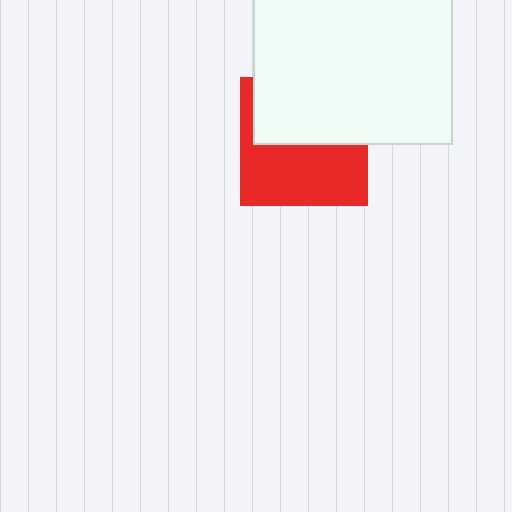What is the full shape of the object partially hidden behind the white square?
The partially hidden object is a red square.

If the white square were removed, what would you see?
You would see the complete red square.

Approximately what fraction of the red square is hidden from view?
Roughly 47% of the red square is hidden behind the white square.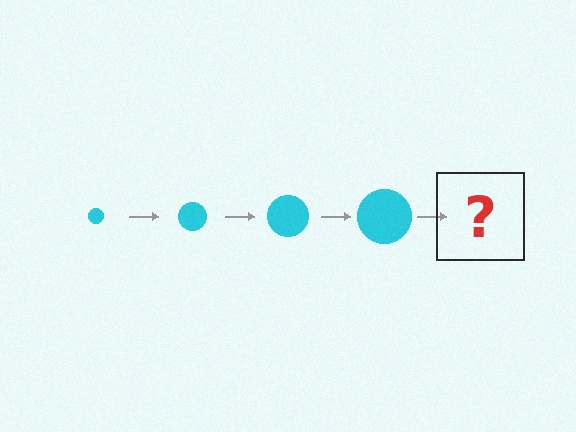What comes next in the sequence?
The next element should be a cyan circle, larger than the previous one.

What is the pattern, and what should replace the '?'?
The pattern is that the circle gets progressively larger each step. The '?' should be a cyan circle, larger than the previous one.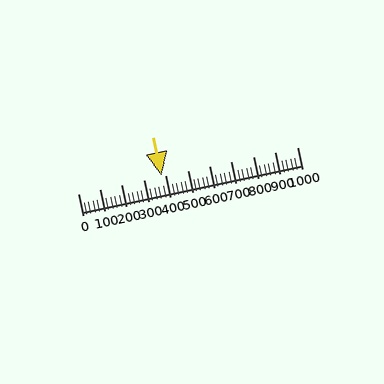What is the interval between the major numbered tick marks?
The major tick marks are spaced 100 units apart.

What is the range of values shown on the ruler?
The ruler shows values from 0 to 1000.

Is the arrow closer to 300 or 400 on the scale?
The arrow is closer to 400.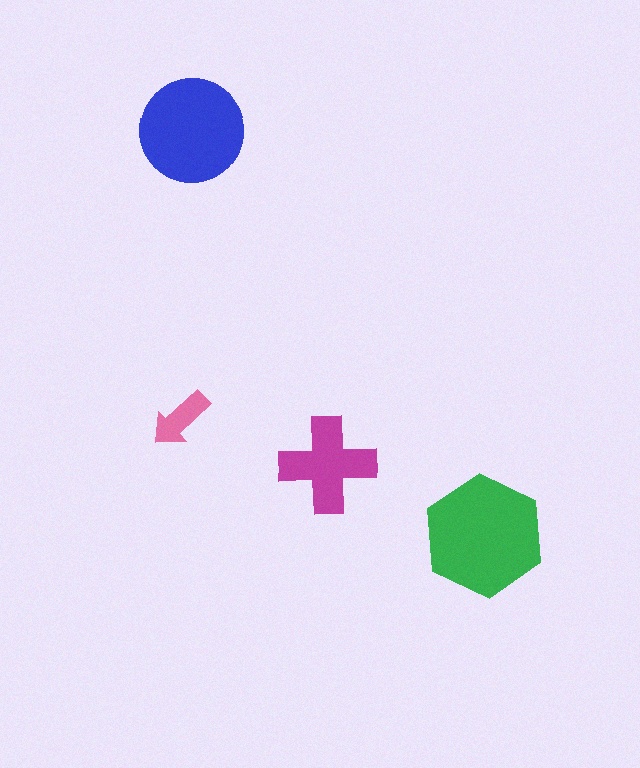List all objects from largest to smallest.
The green hexagon, the blue circle, the magenta cross, the pink arrow.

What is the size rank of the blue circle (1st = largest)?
2nd.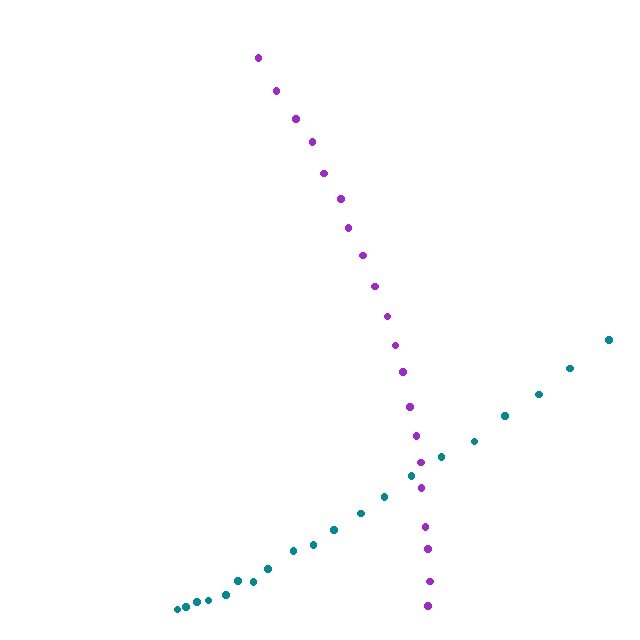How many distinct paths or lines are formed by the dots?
There are 2 distinct paths.